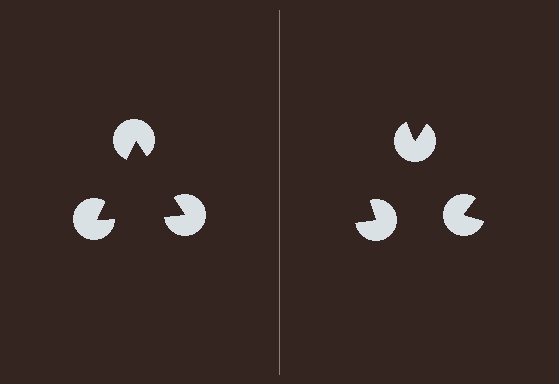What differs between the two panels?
The pac-man discs are positioned identically on both sides; only the wedge orientations differ. On the left they align to a triangle; on the right they are misaligned.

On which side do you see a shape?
An illusory triangle appears on the left side. On the right side the wedge cuts are rotated, so no coherent shape forms.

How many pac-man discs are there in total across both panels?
6 — 3 on each side.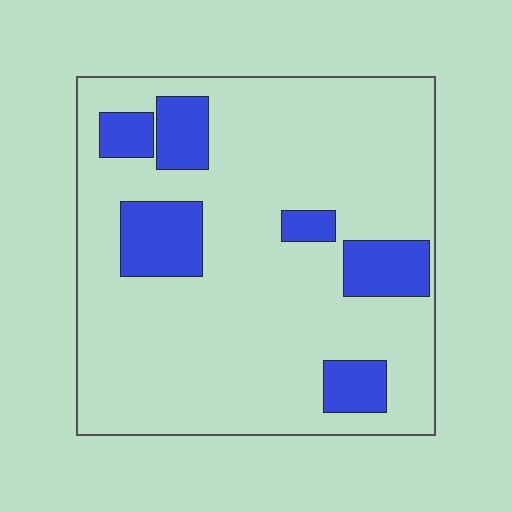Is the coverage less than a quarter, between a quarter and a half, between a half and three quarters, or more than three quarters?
Less than a quarter.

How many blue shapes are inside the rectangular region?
6.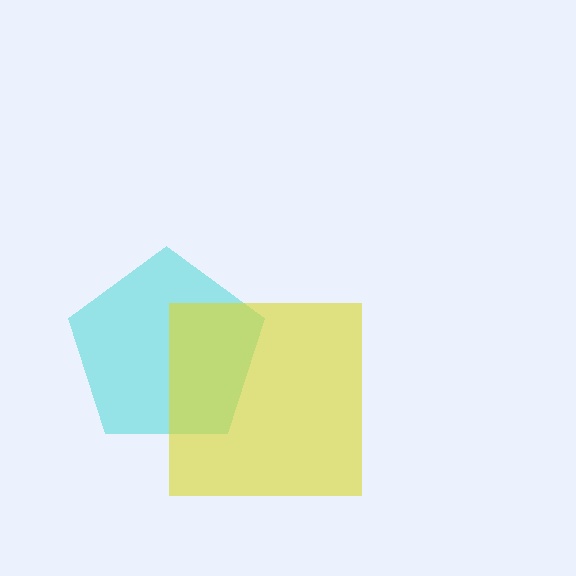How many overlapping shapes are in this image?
There are 2 overlapping shapes in the image.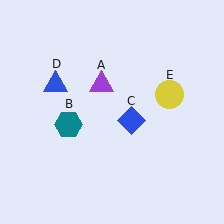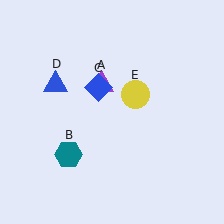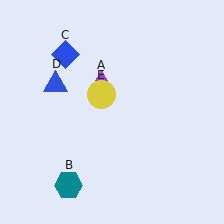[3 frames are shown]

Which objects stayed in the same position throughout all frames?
Purple triangle (object A) and blue triangle (object D) remained stationary.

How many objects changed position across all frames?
3 objects changed position: teal hexagon (object B), blue diamond (object C), yellow circle (object E).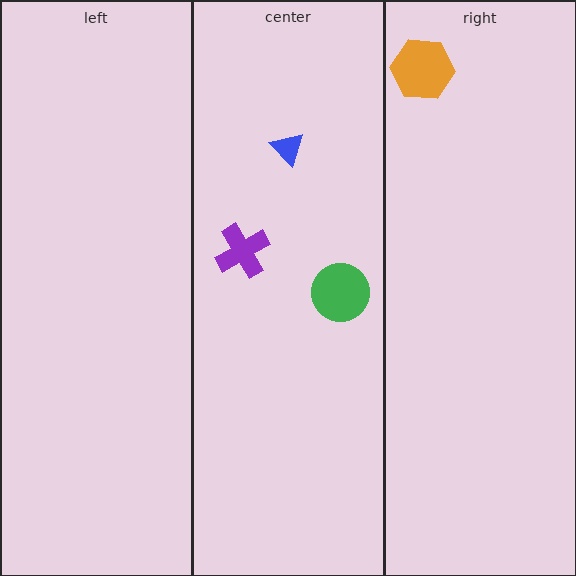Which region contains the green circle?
The center region.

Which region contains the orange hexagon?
The right region.